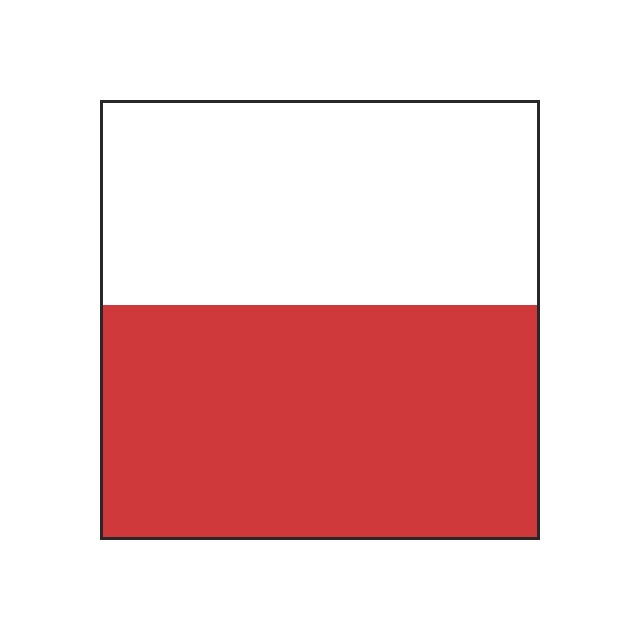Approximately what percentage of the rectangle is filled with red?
Approximately 55%.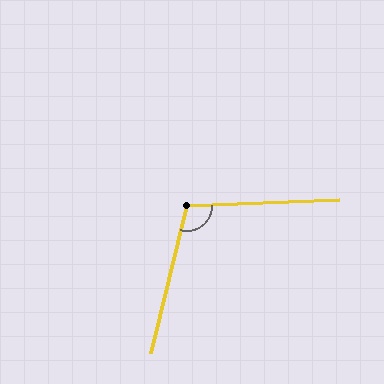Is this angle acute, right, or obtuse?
It is obtuse.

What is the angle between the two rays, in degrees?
Approximately 106 degrees.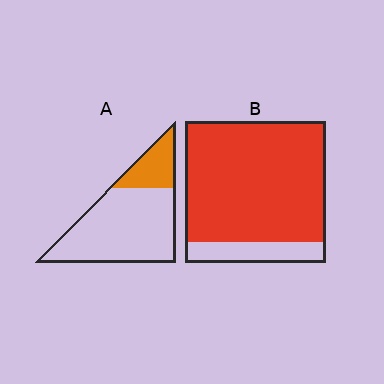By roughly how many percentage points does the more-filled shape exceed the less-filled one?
By roughly 65 percentage points (B over A).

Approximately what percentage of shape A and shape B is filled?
A is approximately 25% and B is approximately 85%.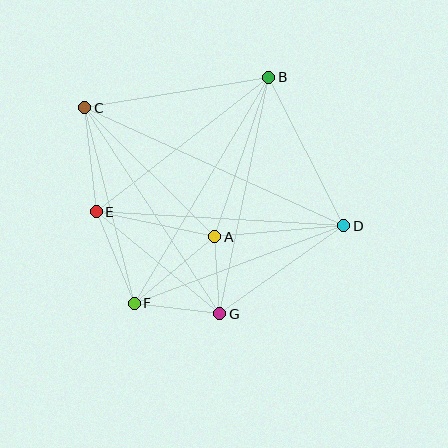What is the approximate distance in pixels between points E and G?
The distance between E and G is approximately 160 pixels.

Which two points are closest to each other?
Points A and G are closest to each other.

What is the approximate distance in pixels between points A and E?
The distance between A and E is approximately 121 pixels.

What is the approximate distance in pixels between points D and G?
The distance between D and G is approximately 152 pixels.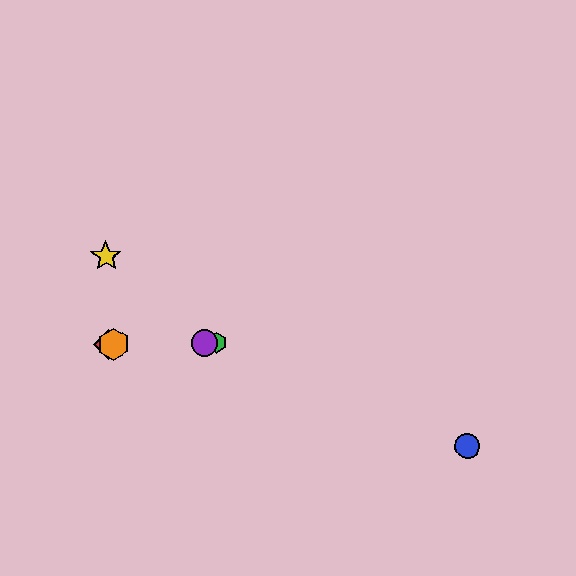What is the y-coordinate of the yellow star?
The yellow star is at y≈256.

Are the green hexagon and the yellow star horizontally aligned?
No, the green hexagon is at y≈343 and the yellow star is at y≈256.